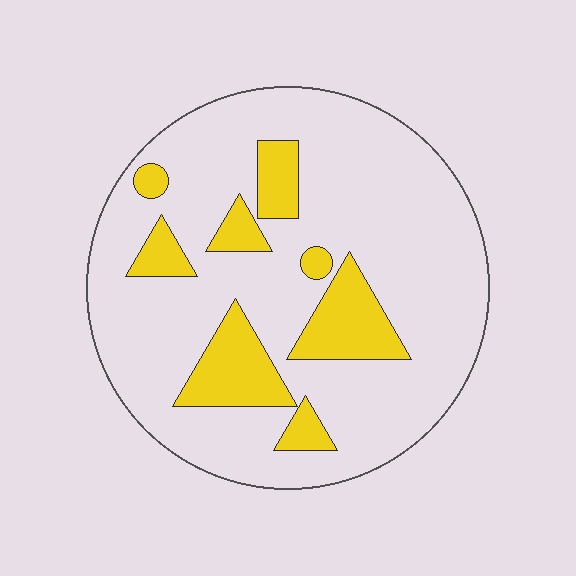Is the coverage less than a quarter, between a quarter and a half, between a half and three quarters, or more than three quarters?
Less than a quarter.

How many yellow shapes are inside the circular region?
8.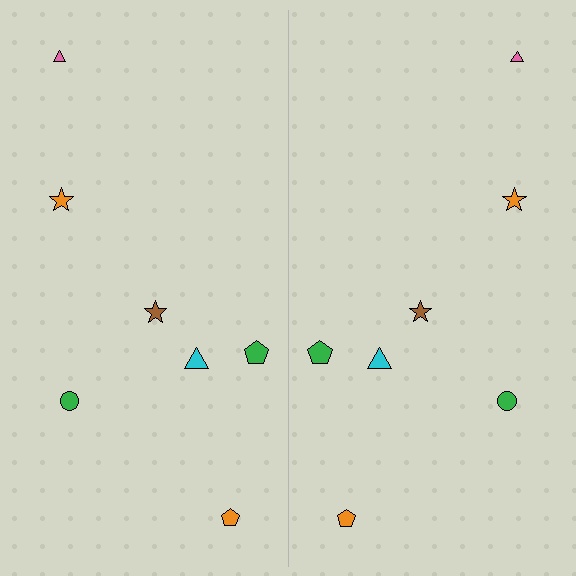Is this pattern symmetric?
Yes, this pattern has bilateral (reflection) symmetry.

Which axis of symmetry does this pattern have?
The pattern has a vertical axis of symmetry running through the center of the image.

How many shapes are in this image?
There are 14 shapes in this image.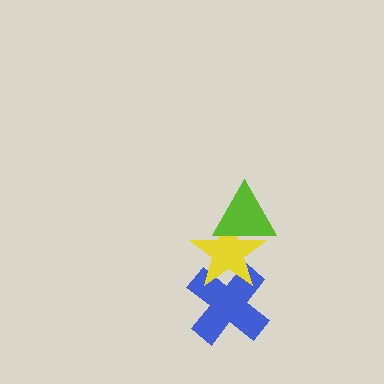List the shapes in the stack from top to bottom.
From top to bottom: the lime triangle, the yellow star, the blue cross.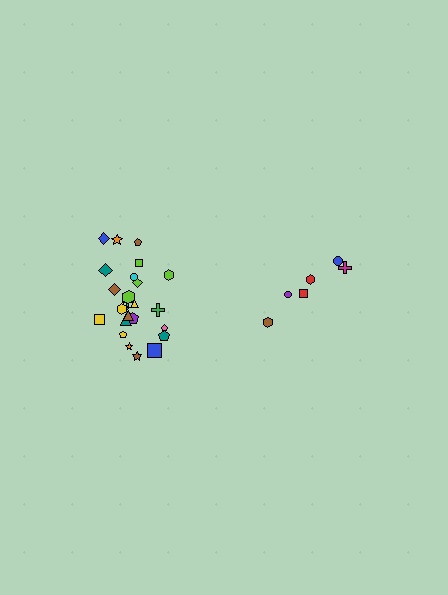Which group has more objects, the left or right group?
The left group.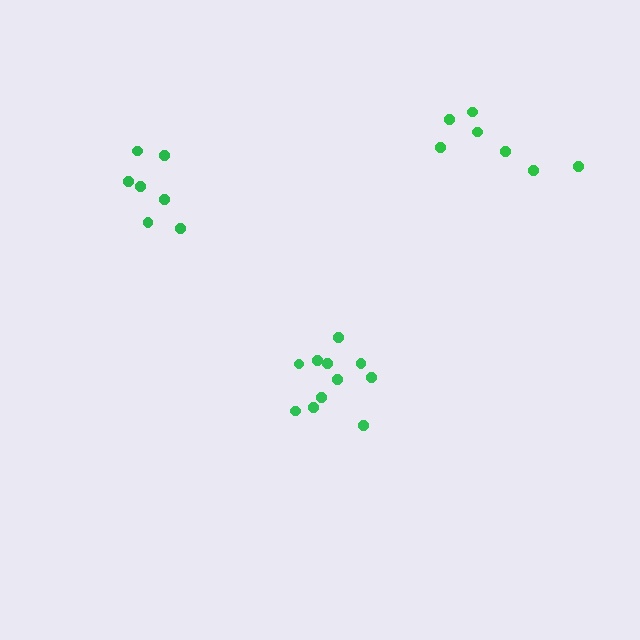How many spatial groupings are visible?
There are 3 spatial groupings.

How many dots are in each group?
Group 1: 7 dots, Group 2: 11 dots, Group 3: 7 dots (25 total).